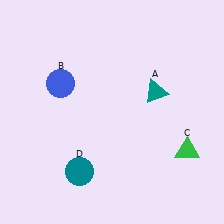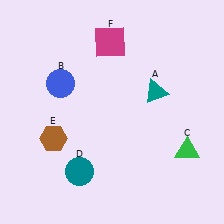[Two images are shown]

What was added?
A brown hexagon (E), a magenta square (F) were added in Image 2.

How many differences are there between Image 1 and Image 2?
There are 2 differences between the two images.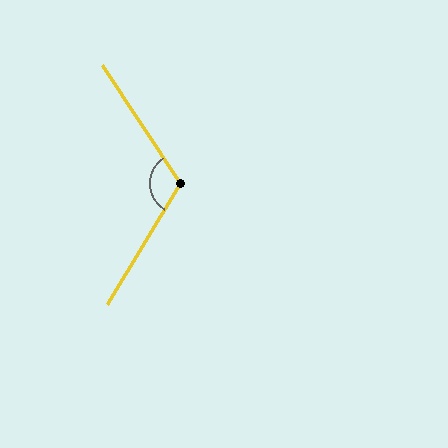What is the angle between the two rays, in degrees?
Approximately 115 degrees.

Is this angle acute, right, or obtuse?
It is obtuse.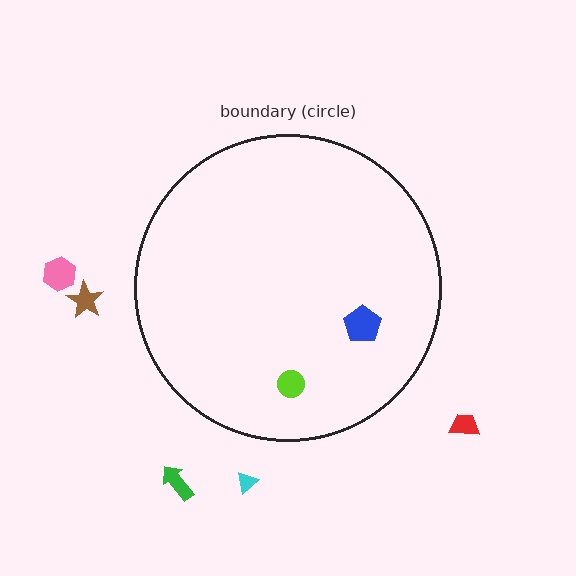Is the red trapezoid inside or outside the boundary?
Outside.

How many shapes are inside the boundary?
2 inside, 5 outside.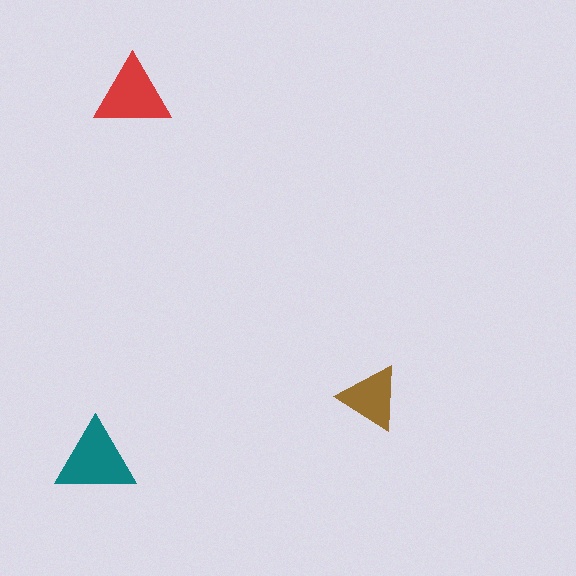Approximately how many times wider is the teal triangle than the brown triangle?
About 1.5 times wider.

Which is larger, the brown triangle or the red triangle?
The red one.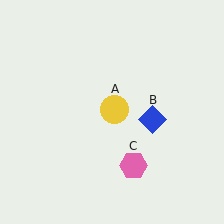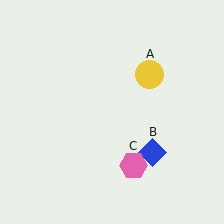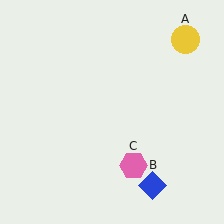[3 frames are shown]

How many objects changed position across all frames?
2 objects changed position: yellow circle (object A), blue diamond (object B).